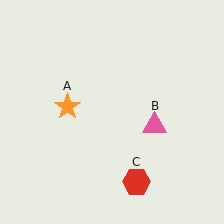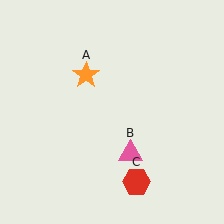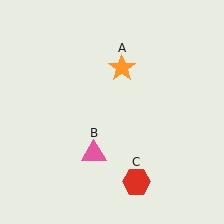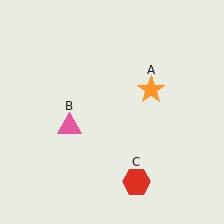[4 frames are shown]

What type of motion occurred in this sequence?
The orange star (object A), pink triangle (object B) rotated clockwise around the center of the scene.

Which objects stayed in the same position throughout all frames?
Red hexagon (object C) remained stationary.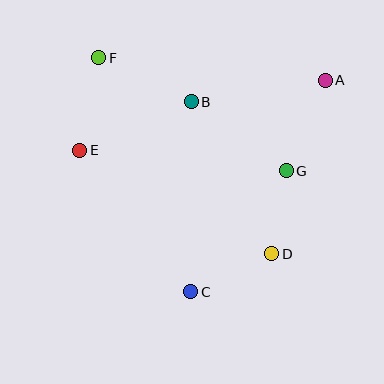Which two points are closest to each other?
Points D and G are closest to each other.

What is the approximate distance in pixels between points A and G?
The distance between A and G is approximately 98 pixels.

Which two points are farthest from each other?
Points D and F are farthest from each other.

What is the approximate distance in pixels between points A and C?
The distance between A and C is approximately 250 pixels.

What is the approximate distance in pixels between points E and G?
The distance between E and G is approximately 208 pixels.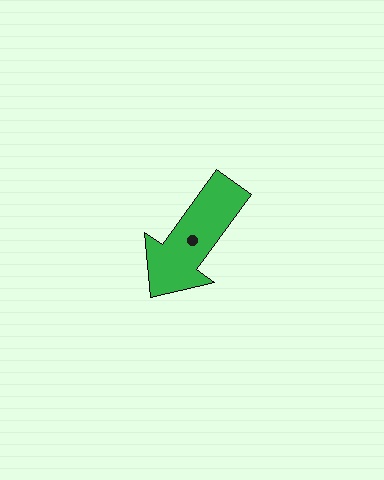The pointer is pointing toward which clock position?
Roughly 7 o'clock.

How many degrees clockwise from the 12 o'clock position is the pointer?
Approximately 216 degrees.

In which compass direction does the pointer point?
Southwest.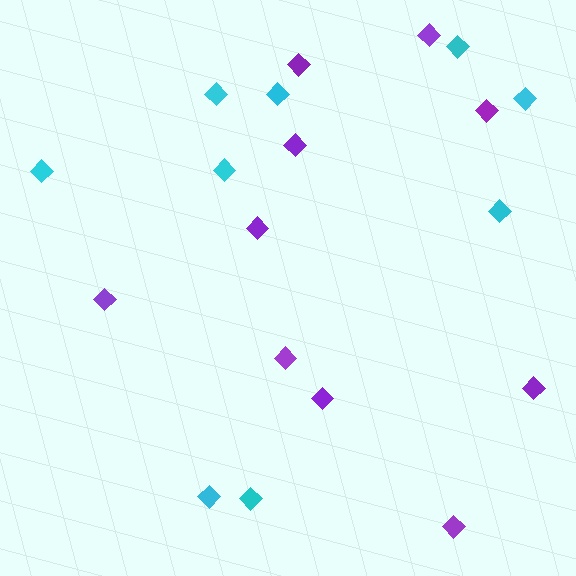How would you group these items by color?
There are 2 groups: one group of cyan diamonds (9) and one group of purple diamonds (10).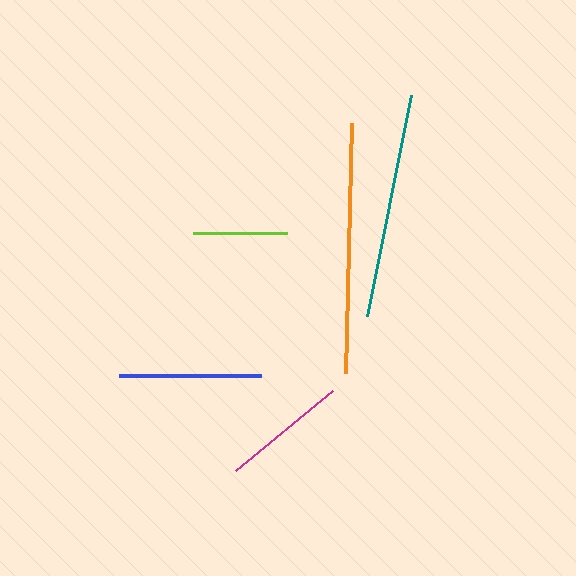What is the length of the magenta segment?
The magenta segment is approximately 125 pixels long.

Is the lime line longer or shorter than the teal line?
The teal line is longer than the lime line.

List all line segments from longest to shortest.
From longest to shortest: orange, teal, blue, magenta, lime.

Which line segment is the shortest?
The lime line is the shortest at approximately 94 pixels.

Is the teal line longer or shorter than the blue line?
The teal line is longer than the blue line.